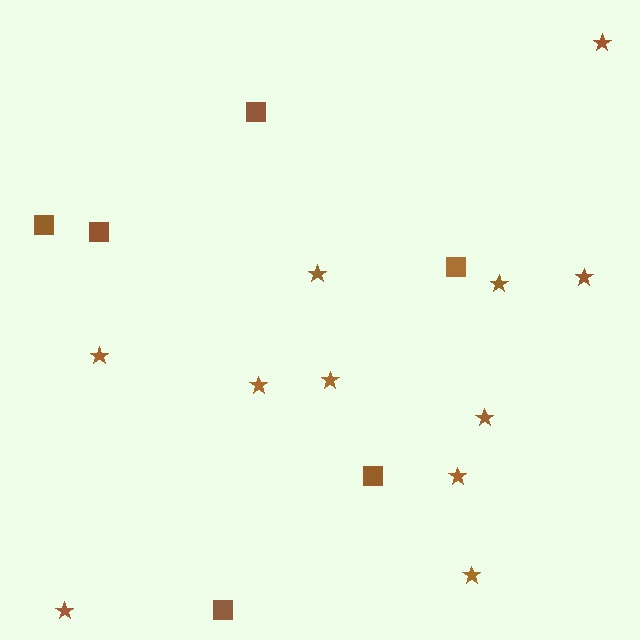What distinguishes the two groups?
There are 2 groups: one group of squares (6) and one group of stars (11).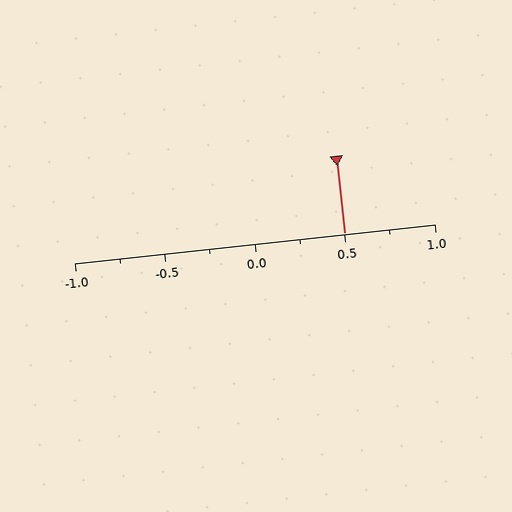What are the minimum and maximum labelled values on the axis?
The axis runs from -1.0 to 1.0.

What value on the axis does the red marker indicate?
The marker indicates approximately 0.5.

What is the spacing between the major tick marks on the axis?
The major ticks are spaced 0.5 apart.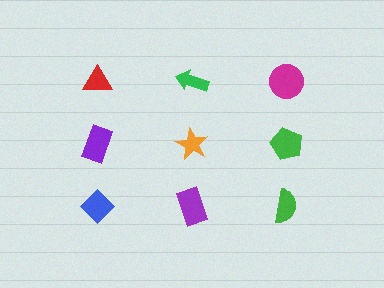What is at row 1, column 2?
A green arrow.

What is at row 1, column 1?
A red triangle.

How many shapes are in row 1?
3 shapes.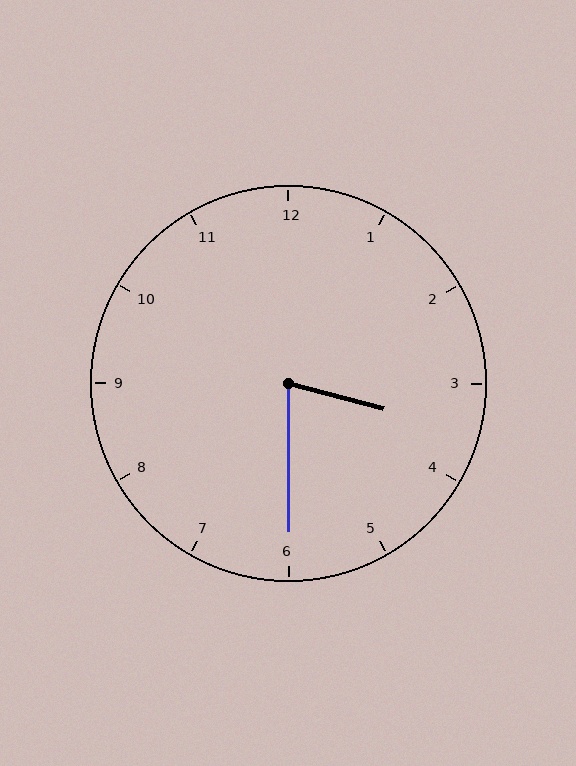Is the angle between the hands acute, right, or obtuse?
It is acute.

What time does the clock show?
3:30.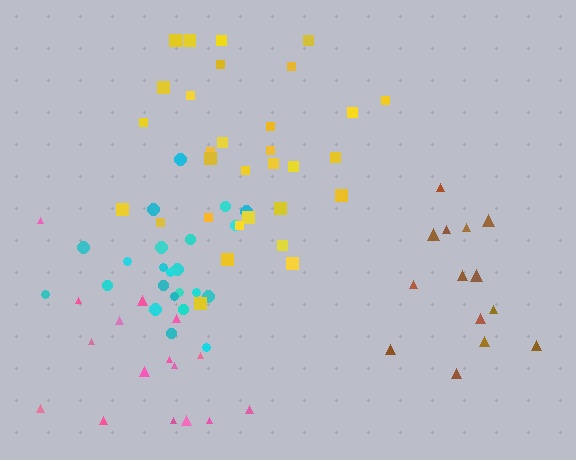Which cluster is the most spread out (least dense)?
Pink.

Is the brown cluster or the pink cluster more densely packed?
Brown.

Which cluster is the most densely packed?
Cyan.